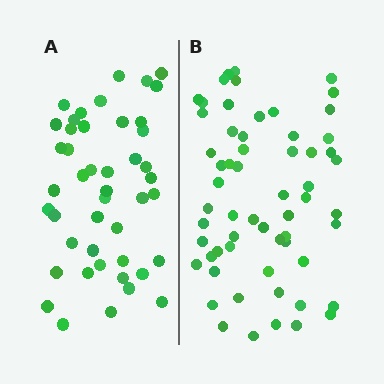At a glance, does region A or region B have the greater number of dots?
Region B (the right region) has more dots.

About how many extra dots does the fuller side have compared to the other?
Region B has approximately 15 more dots than region A.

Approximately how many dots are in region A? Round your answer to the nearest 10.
About 40 dots. (The exact count is 45, which rounds to 40.)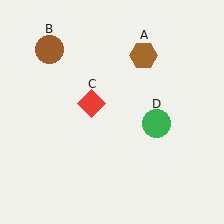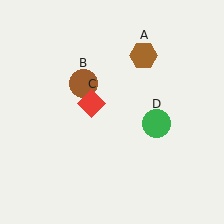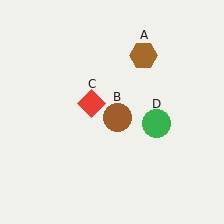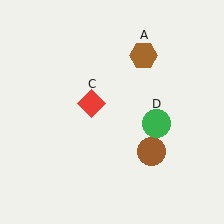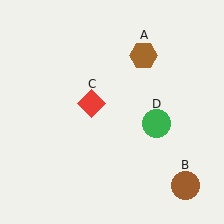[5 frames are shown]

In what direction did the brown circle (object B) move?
The brown circle (object B) moved down and to the right.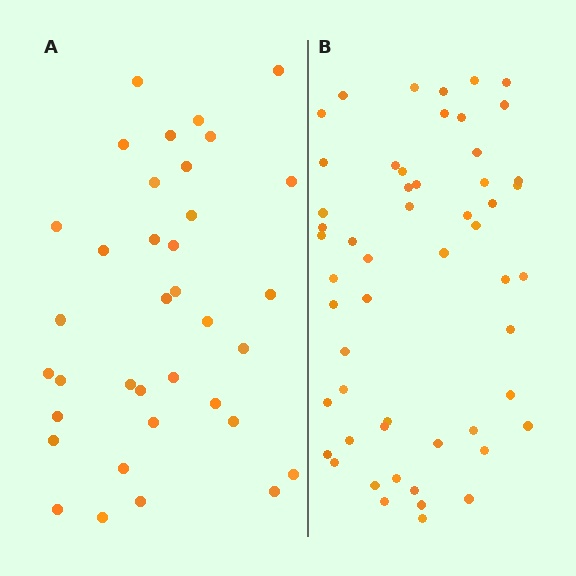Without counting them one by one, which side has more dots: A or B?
Region B (the right region) has more dots.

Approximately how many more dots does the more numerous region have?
Region B has approximately 20 more dots than region A.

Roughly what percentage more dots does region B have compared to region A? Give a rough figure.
About 50% more.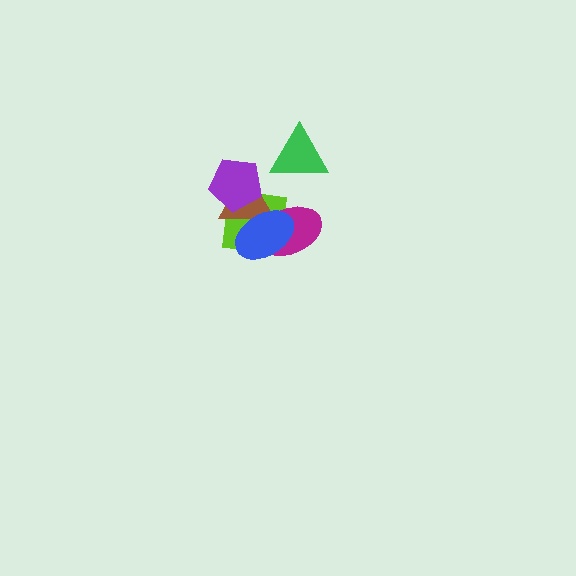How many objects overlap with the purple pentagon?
2 objects overlap with the purple pentagon.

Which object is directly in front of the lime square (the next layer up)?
The magenta ellipse is directly in front of the lime square.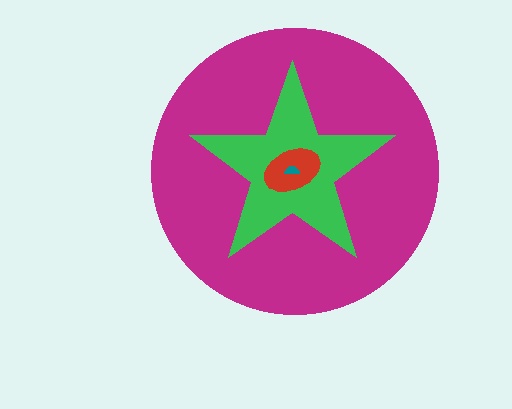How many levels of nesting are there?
4.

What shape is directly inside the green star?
The red ellipse.